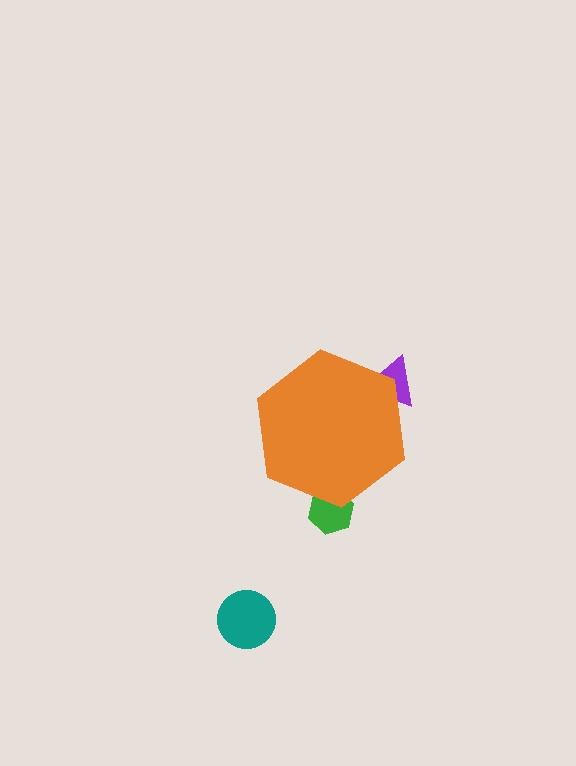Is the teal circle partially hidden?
No, the teal circle is fully visible.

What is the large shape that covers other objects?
An orange hexagon.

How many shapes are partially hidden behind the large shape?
2 shapes are partially hidden.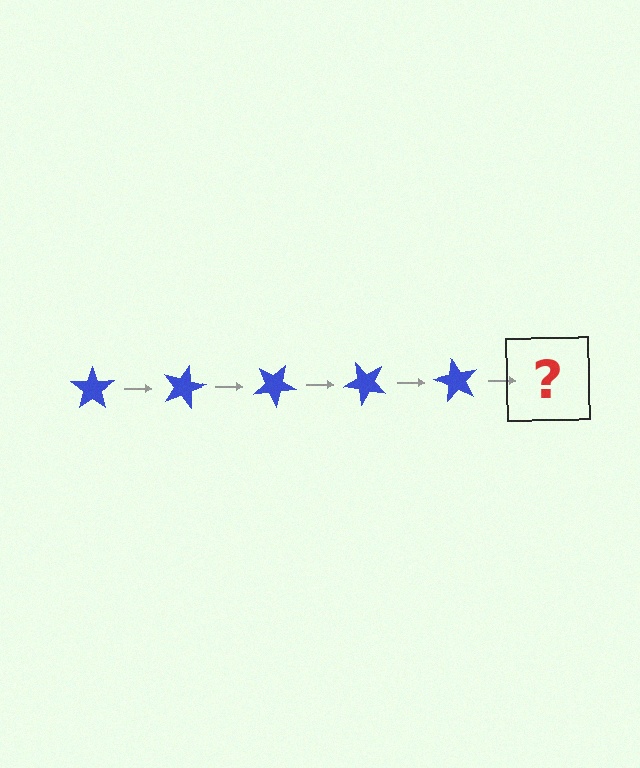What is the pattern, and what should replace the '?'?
The pattern is that the star rotates 15 degrees each step. The '?' should be a blue star rotated 75 degrees.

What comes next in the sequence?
The next element should be a blue star rotated 75 degrees.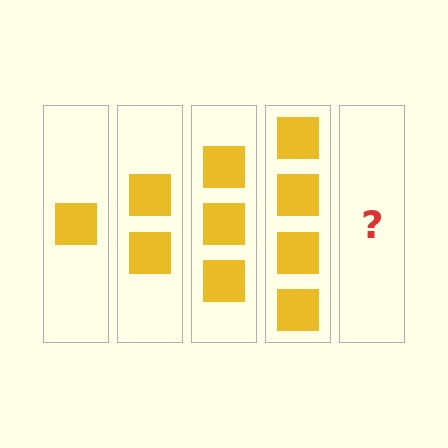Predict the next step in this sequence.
The next step is 5 squares.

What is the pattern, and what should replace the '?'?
The pattern is that each step adds one more square. The '?' should be 5 squares.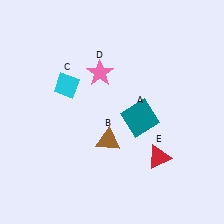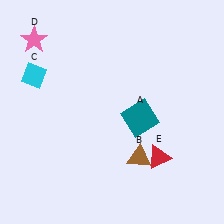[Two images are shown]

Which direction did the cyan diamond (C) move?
The cyan diamond (C) moved left.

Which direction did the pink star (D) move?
The pink star (D) moved left.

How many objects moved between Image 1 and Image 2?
3 objects moved between the two images.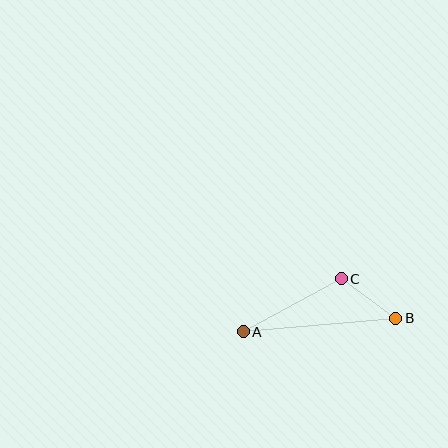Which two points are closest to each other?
Points B and C are closest to each other.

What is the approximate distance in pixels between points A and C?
The distance between A and C is approximately 112 pixels.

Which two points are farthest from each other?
Points A and B are farthest from each other.